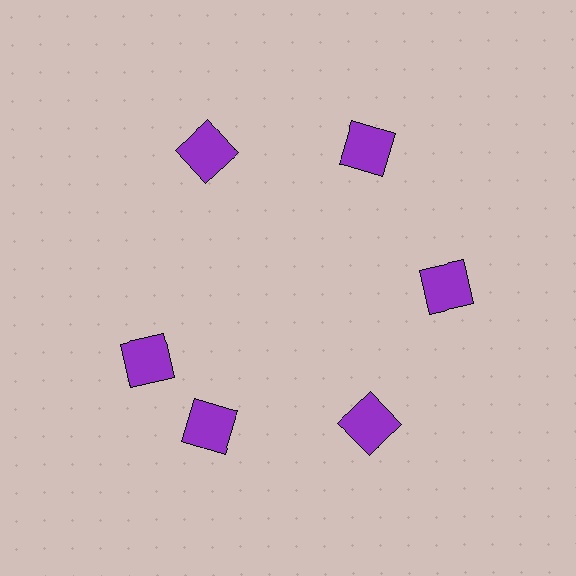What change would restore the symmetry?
The symmetry would be restored by rotating it back into even spacing with its neighbors so that all 6 squares sit at equal angles and equal distance from the center.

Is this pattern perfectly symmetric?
No. The 6 purple squares are arranged in a ring, but one element near the 9 o'clock position is rotated out of alignment along the ring, breaking the 6-fold rotational symmetry.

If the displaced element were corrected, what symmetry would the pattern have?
It would have 6-fold rotational symmetry — the pattern would map onto itself every 60 degrees.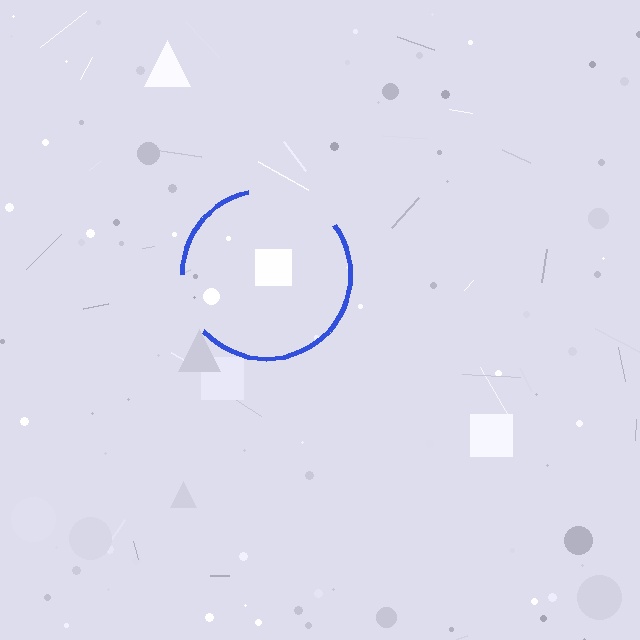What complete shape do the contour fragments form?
The contour fragments form a circle.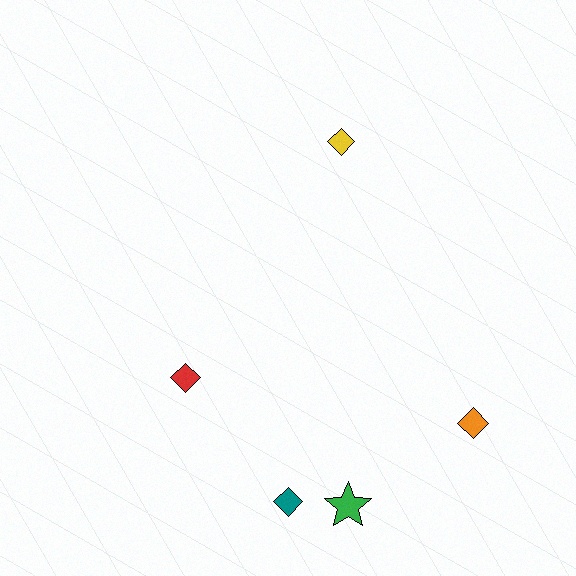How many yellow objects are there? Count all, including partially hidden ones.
There is 1 yellow object.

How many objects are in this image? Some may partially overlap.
There are 5 objects.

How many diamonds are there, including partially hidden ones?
There are 4 diamonds.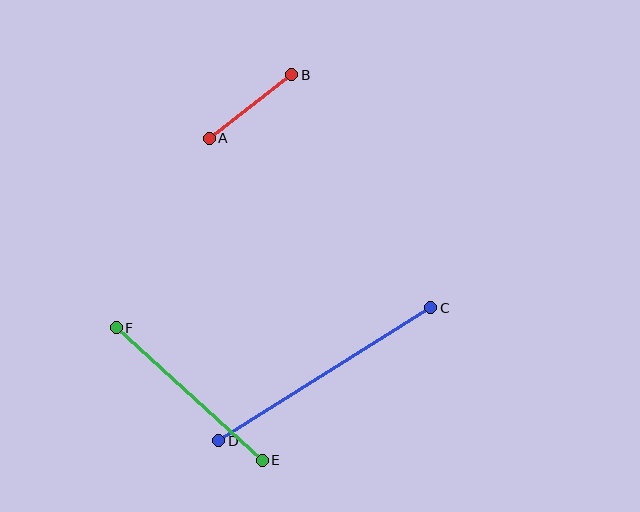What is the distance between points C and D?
The distance is approximately 250 pixels.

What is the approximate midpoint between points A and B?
The midpoint is at approximately (251, 106) pixels.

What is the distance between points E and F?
The distance is approximately 197 pixels.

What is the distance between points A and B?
The distance is approximately 104 pixels.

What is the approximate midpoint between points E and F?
The midpoint is at approximately (189, 394) pixels.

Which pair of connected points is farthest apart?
Points C and D are farthest apart.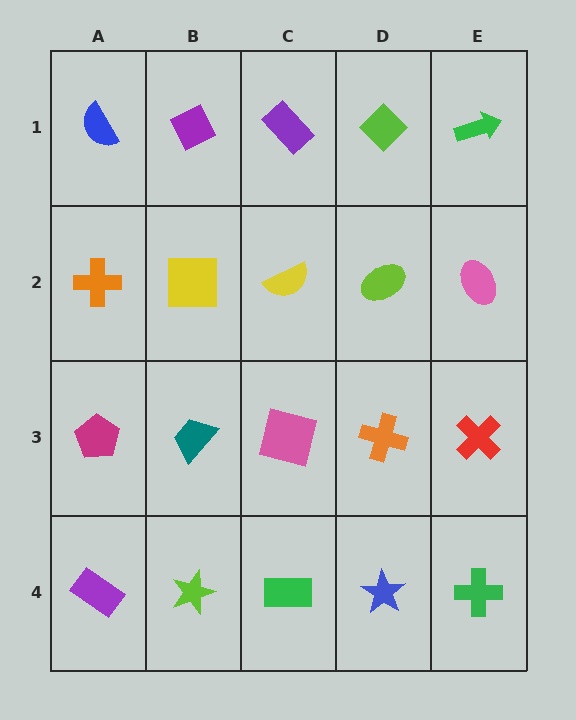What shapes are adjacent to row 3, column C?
A yellow semicircle (row 2, column C), a green rectangle (row 4, column C), a teal trapezoid (row 3, column B), an orange cross (row 3, column D).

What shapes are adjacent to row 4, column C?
A pink square (row 3, column C), a lime star (row 4, column B), a blue star (row 4, column D).